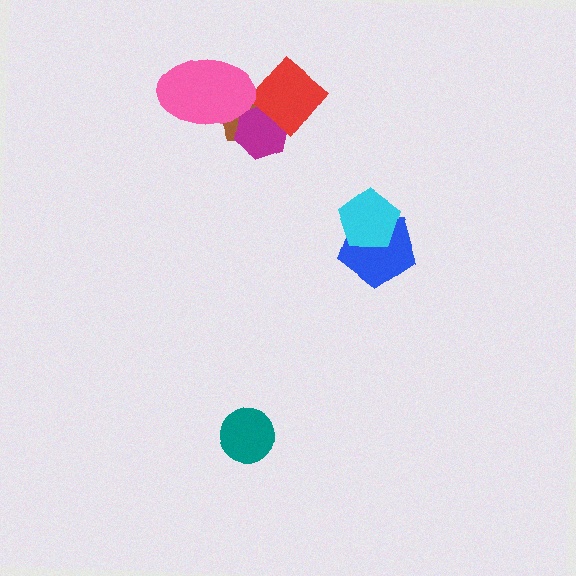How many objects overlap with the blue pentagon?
1 object overlaps with the blue pentagon.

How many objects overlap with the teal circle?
0 objects overlap with the teal circle.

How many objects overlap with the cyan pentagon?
1 object overlaps with the cyan pentagon.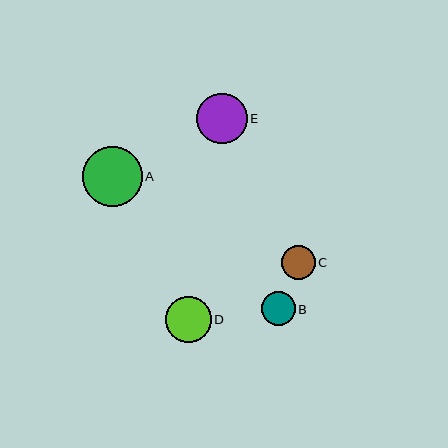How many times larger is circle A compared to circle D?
Circle A is approximately 1.3 times the size of circle D.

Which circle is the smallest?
Circle B is the smallest with a size of approximately 33 pixels.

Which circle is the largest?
Circle A is the largest with a size of approximately 59 pixels.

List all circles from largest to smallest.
From largest to smallest: A, E, D, C, B.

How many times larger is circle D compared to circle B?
Circle D is approximately 1.4 times the size of circle B.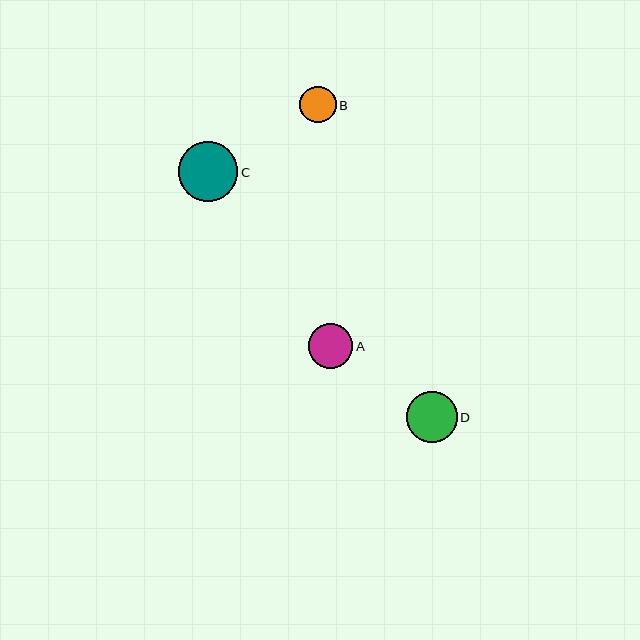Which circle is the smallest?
Circle B is the smallest with a size of approximately 36 pixels.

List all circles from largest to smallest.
From largest to smallest: C, D, A, B.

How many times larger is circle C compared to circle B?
Circle C is approximately 1.6 times the size of circle B.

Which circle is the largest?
Circle C is the largest with a size of approximately 60 pixels.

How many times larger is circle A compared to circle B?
Circle A is approximately 1.2 times the size of circle B.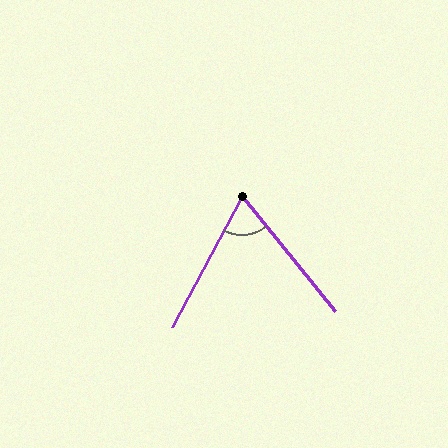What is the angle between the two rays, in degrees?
Approximately 67 degrees.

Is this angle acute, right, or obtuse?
It is acute.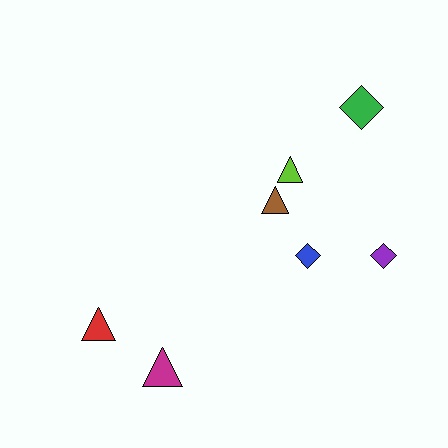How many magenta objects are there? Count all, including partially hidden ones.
There is 1 magenta object.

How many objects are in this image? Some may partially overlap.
There are 7 objects.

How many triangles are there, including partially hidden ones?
There are 4 triangles.